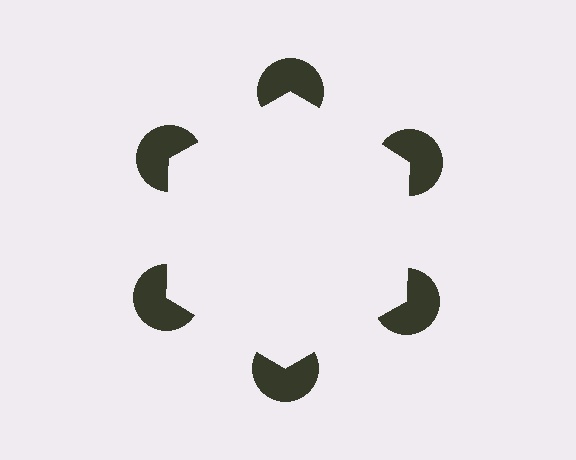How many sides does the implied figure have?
6 sides.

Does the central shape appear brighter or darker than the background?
It typically appears slightly brighter than the background, even though no actual brightness change is drawn.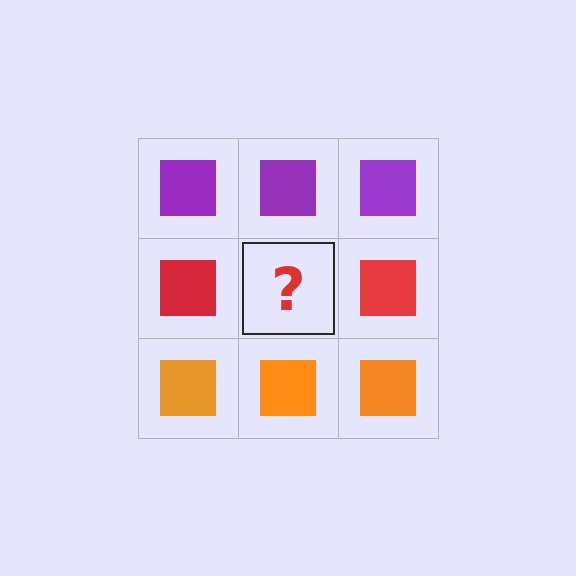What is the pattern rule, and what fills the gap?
The rule is that each row has a consistent color. The gap should be filled with a red square.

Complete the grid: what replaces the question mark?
The question mark should be replaced with a red square.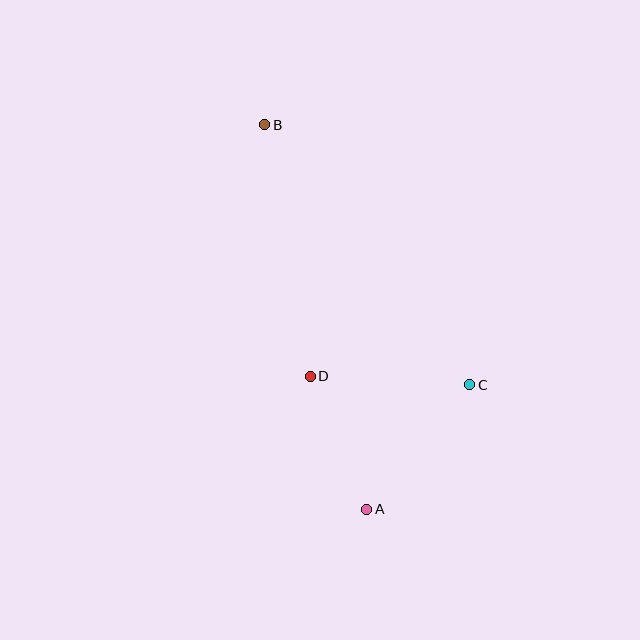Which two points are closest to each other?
Points A and D are closest to each other.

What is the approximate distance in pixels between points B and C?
The distance between B and C is approximately 331 pixels.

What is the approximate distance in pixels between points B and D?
The distance between B and D is approximately 255 pixels.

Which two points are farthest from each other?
Points A and B are farthest from each other.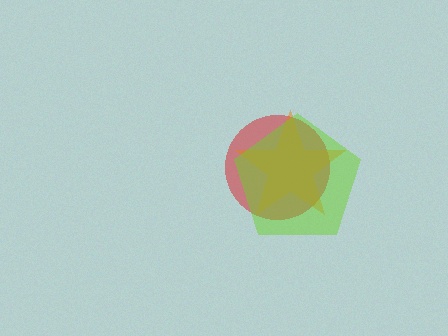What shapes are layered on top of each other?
The layered shapes are: a red circle, an orange star, a lime pentagon.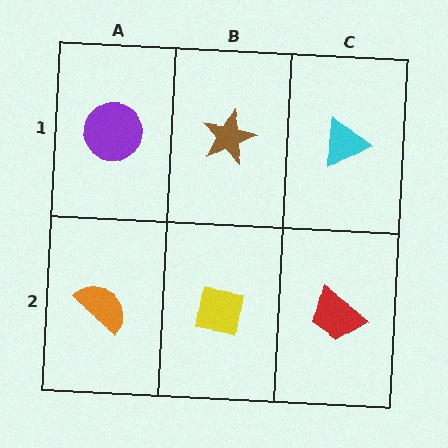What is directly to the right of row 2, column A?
A yellow square.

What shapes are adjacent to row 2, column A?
A purple circle (row 1, column A), a yellow square (row 2, column B).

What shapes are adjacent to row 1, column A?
An orange semicircle (row 2, column A), a brown star (row 1, column B).